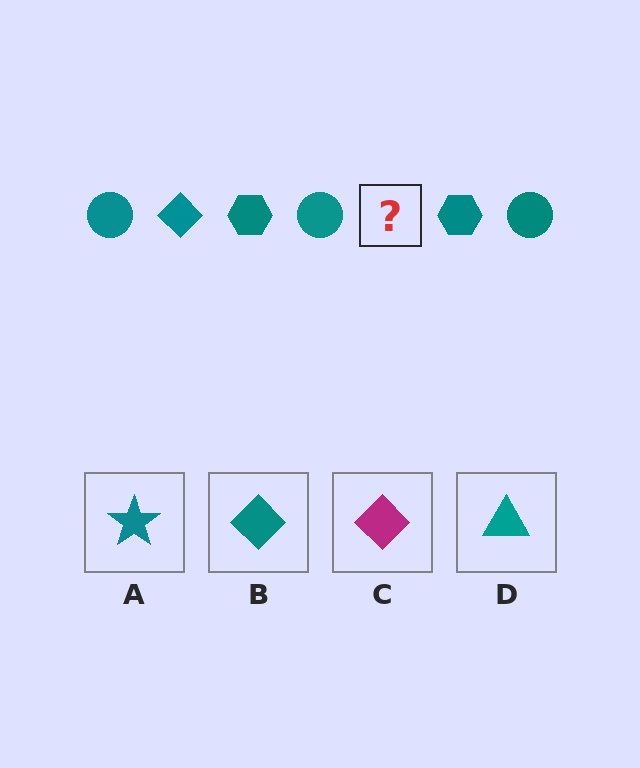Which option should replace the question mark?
Option B.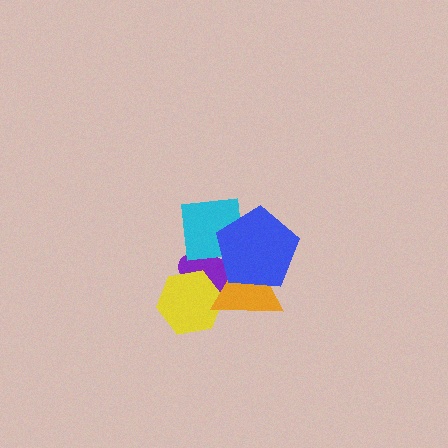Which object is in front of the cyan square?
The blue pentagon is in front of the cyan square.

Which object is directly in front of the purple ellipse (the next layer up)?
The yellow hexagon is directly in front of the purple ellipse.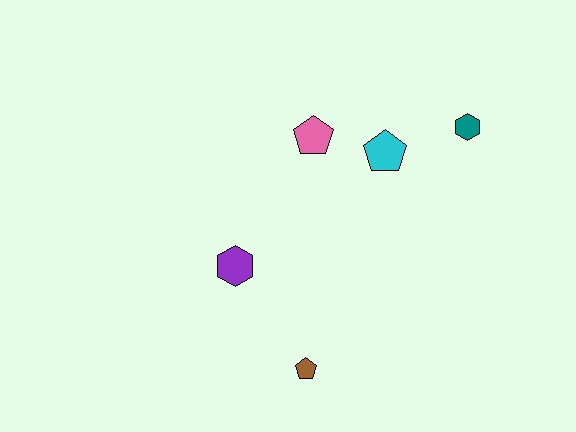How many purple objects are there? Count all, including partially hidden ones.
There is 1 purple object.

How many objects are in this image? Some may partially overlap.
There are 5 objects.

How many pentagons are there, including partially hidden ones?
There are 3 pentagons.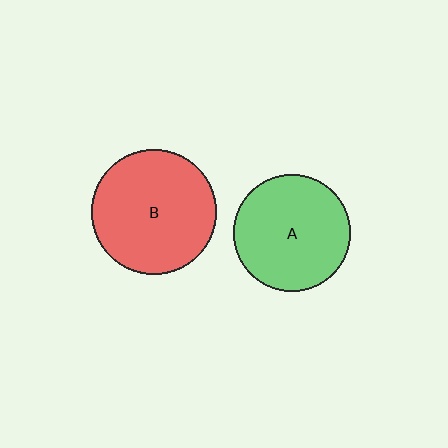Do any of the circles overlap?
No, none of the circles overlap.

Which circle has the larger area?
Circle B (red).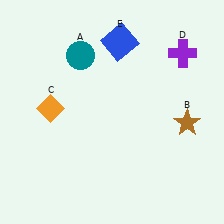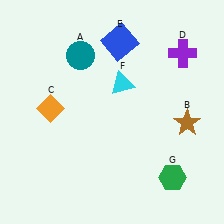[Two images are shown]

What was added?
A cyan triangle (F), a green hexagon (G) were added in Image 2.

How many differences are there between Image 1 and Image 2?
There are 2 differences between the two images.